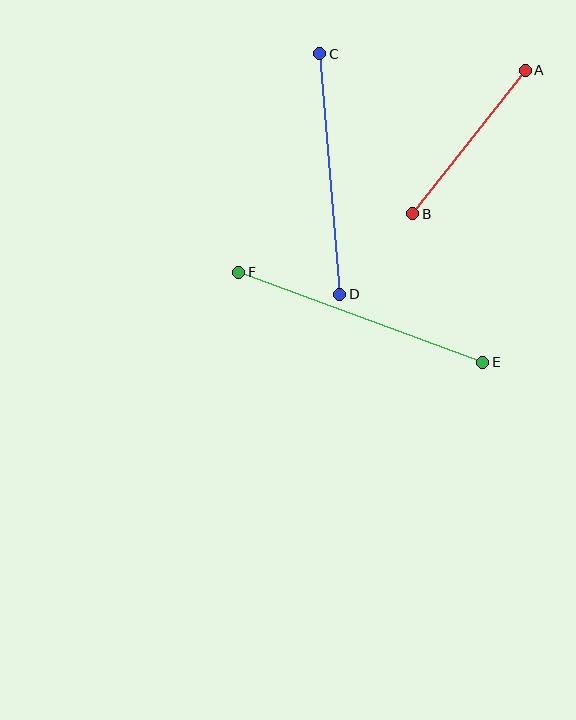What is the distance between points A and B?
The distance is approximately 182 pixels.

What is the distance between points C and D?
The distance is approximately 242 pixels.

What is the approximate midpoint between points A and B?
The midpoint is at approximately (469, 142) pixels.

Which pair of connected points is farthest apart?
Points E and F are farthest apart.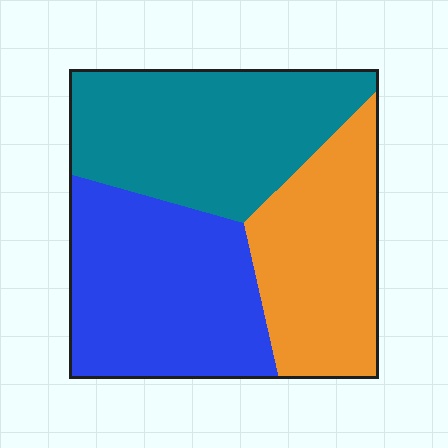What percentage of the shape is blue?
Blue covers about 35% of the shape.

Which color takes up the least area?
Orange, at roughly 30%.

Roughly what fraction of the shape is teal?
Teal takes up about three eighths (3/8) of the shape.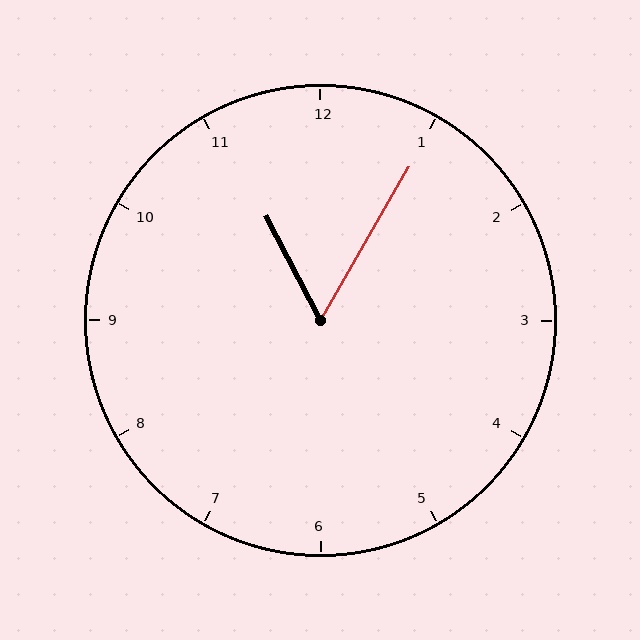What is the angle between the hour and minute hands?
Approximately 58 degrees.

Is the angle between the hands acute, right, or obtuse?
It is acute.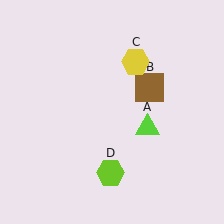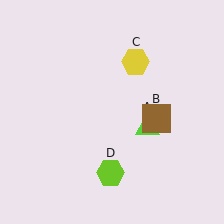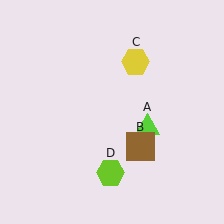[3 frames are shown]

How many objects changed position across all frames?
1 object changed position: brown square (object B).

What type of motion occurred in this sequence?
The brown square (object B) rotated clockwise around the center of the scene.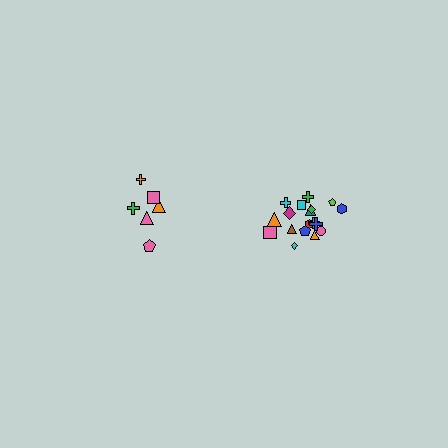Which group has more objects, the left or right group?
The right group.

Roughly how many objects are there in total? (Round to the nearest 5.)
Roughly 25 objects in total.